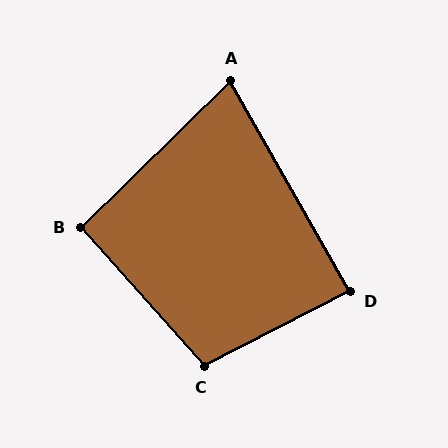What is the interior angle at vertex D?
Approximately 87 degrees (approximately right).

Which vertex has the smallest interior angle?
A, at approximately 75 degrees.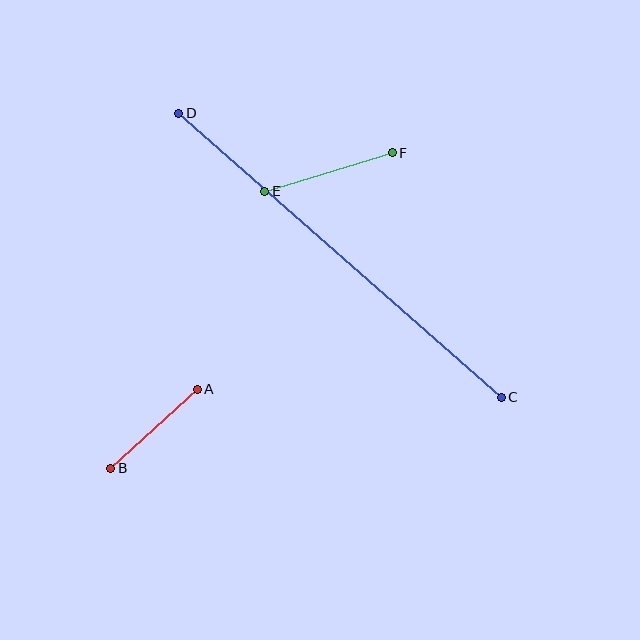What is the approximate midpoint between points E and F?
The midpoint is at approximately (328, 172) pixels.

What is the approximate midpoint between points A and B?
The midpoint is at approximately (154, 429) pixels.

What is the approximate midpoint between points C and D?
The midpoint is at approximately (340, 255) pixels.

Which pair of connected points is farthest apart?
Points C and D are farthest apart.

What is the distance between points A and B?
The distance is approximately 117 pixels.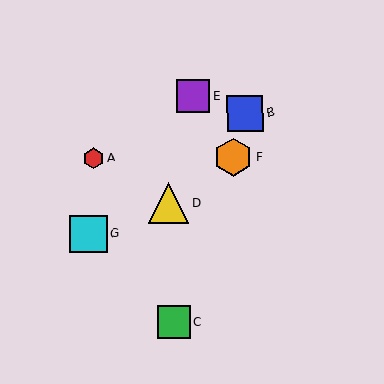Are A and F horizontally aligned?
Yes, both are at y≈158.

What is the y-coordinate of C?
Object C is at y≈322.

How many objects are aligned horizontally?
2 objects (A, F) are aligned horizontally.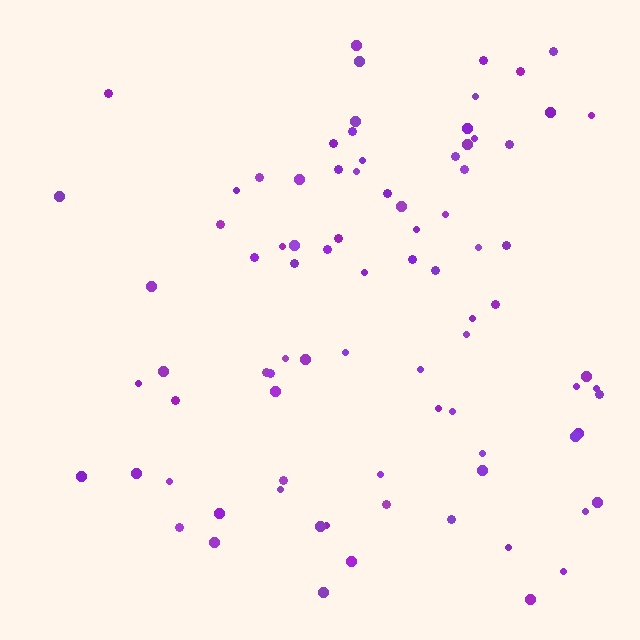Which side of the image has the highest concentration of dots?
The right.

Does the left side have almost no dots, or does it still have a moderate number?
Still a moderate number, just noticeably fewer than the right.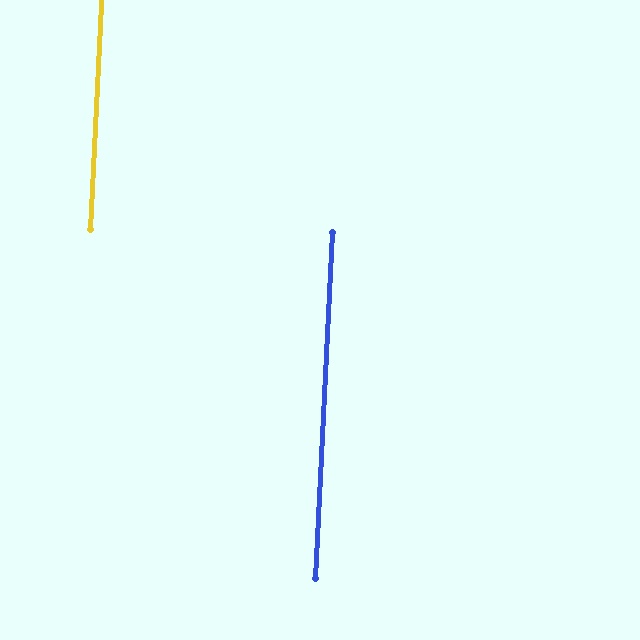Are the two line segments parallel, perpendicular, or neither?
Parallel — their directions differ by only 0.2°.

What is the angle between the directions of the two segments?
Approximately 0 degrees.